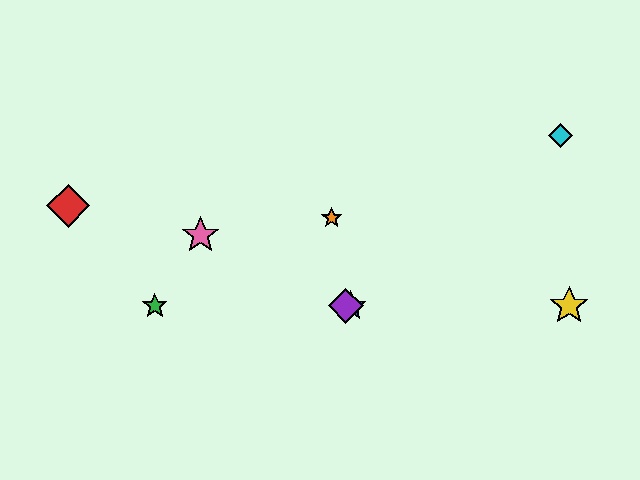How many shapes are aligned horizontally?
4 shapes (the blue star, the green star, the yellow star, the purple diamond) are aligned horizontally.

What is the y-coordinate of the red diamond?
The red diamond is at y≈206.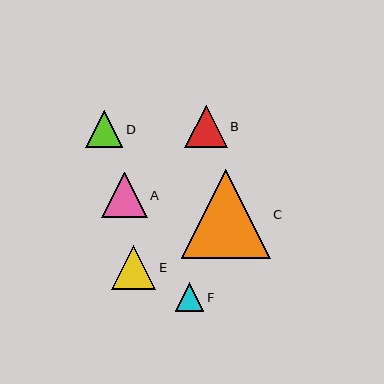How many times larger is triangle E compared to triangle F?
Triangle E is approximately 1.6 times the size of triangle F.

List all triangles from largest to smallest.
From largest to smallest: C, A, E, B, D, F.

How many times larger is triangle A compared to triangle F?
Triangle A is approximately 1.6 times the size of triangle F.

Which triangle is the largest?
Triangle C is the largest with a size of approximately 88 pixels.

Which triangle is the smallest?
Triangle F is the smallest with a size of approximately 28 pixels.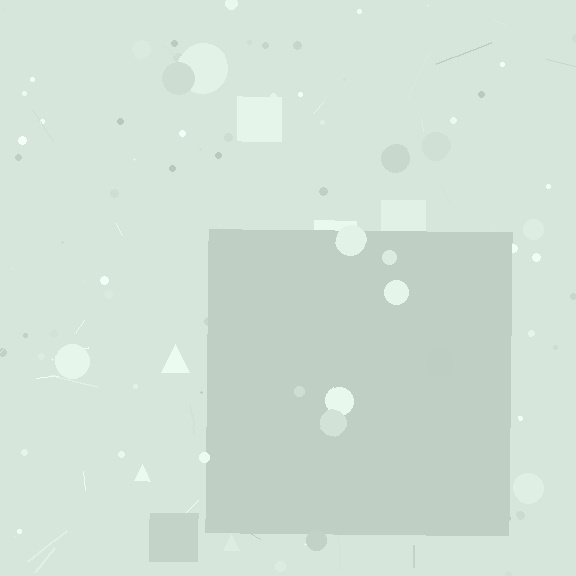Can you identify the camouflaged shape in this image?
The camouflaged shape is a square.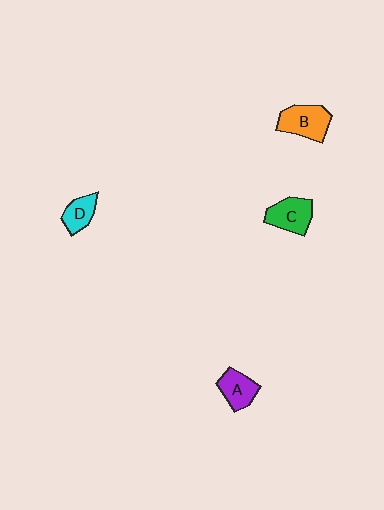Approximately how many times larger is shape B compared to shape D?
Approximately 1.6 times.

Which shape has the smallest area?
Shape D (cyan).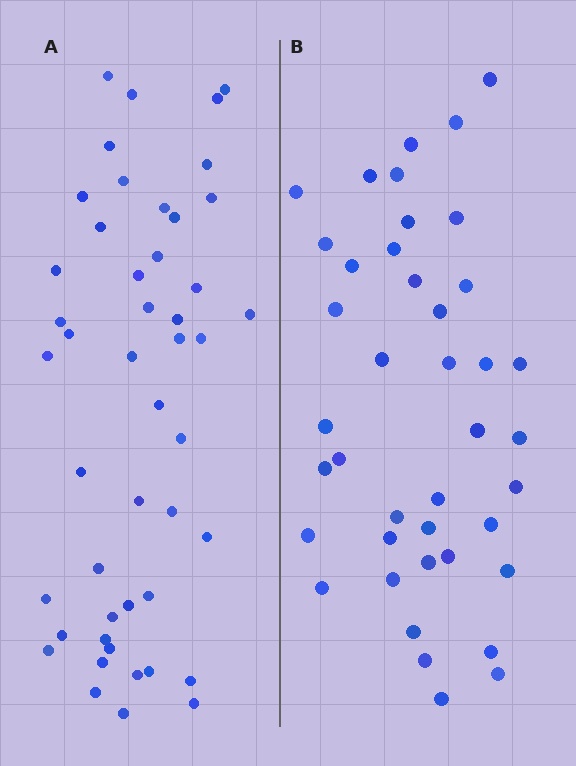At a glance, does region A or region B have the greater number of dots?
Region A (the left region) has more dots.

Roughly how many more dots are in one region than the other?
Region A has about 6 more dots than region B.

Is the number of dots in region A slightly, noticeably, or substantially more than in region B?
Region A has only slightly more — the two regions are fairly close. The ratio is roughly 1.1 to 1.